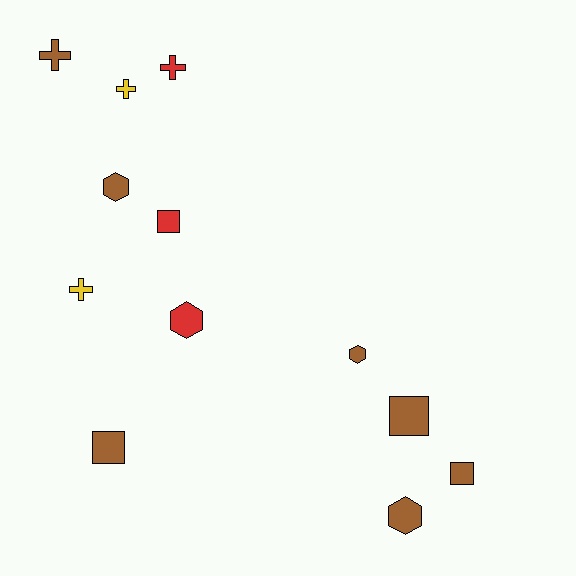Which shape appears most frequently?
Square, with 4 objects.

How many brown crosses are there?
There is 1 brown cross.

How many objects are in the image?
There are 12 objects.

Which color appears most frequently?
Brown, with 7 objects.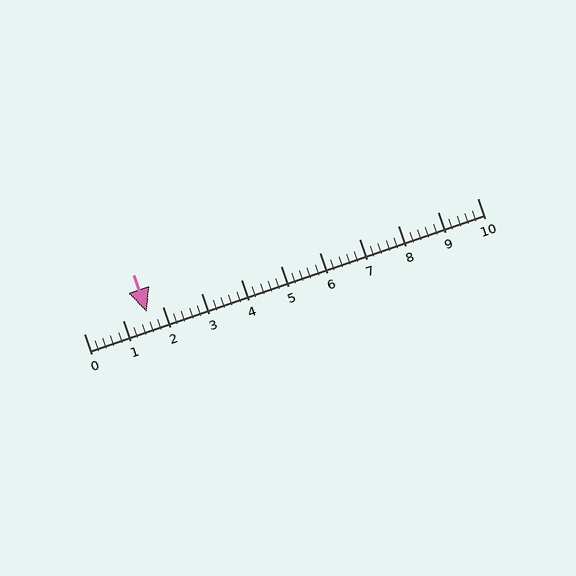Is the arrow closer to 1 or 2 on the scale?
The arrow is closer to 2.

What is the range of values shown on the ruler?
The ruler shows values from 0 to 10.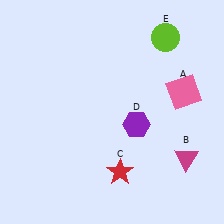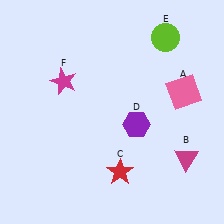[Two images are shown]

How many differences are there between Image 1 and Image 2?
There is 1 difference between the two images.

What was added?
A magenta star (F) was added in Image 2.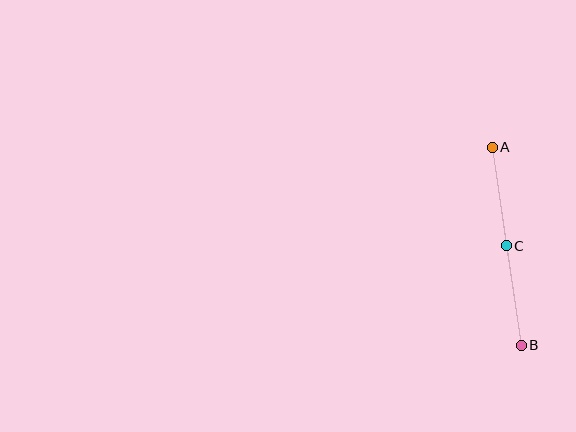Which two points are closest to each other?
Points A and C are closest to each other.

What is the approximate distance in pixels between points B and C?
The distance between B and C is approximately 101 pixels.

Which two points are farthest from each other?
Points A and B are farthest from each other.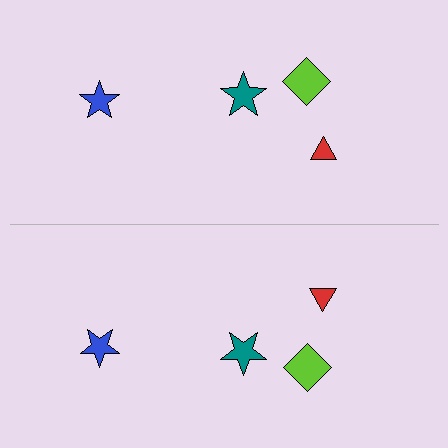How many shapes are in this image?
There are 8 shapes in this image.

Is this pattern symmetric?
Yes, this pattern has bilateral (reflection) symmetry.